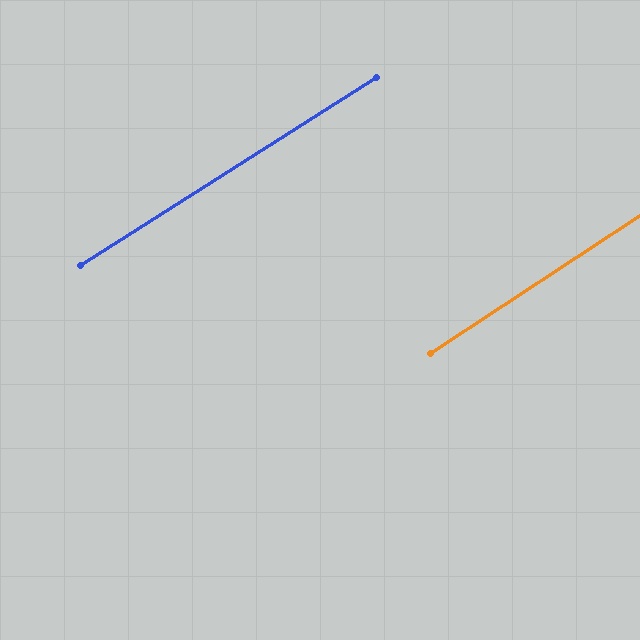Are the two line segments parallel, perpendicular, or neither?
Parallel — their directions differ by only 0.9°.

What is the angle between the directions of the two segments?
Approximately 1 degree.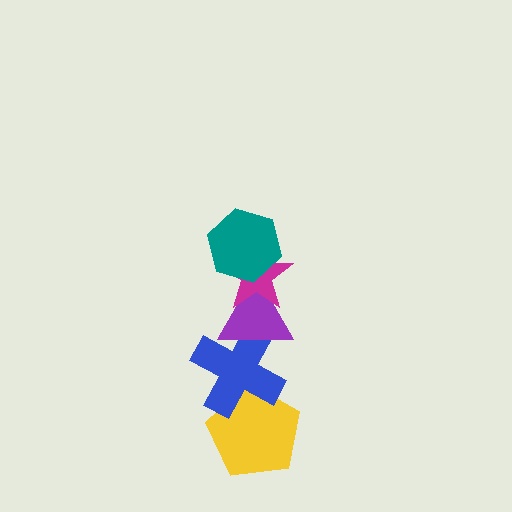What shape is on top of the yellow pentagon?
The blue cross is on top of the yellow pentagon.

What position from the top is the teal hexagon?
The teal hexagon is 1st from the top.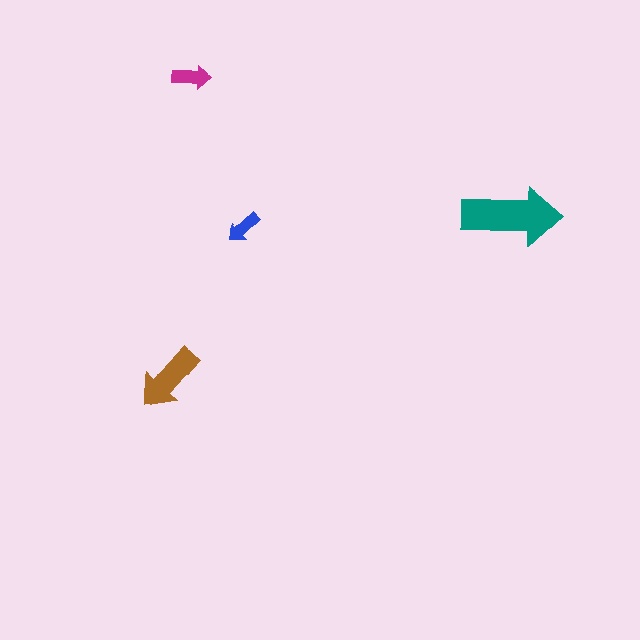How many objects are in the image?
There are 4 objects in the image.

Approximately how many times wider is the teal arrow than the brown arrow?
About 1.5 times wider.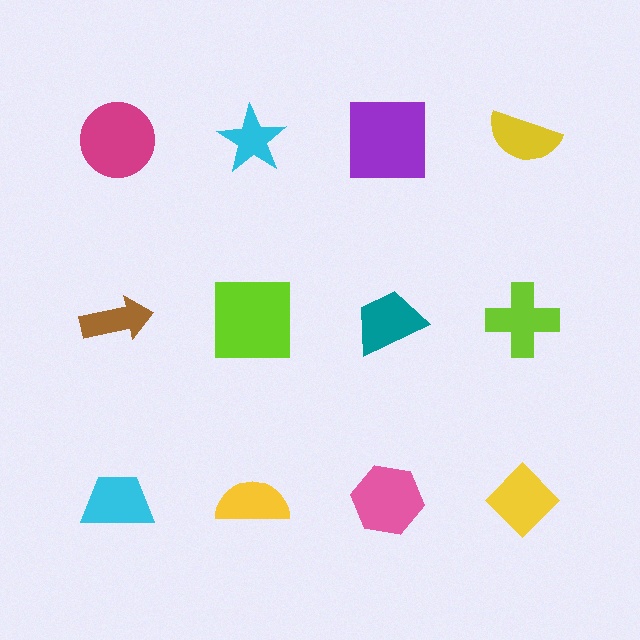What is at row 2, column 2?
A lime square.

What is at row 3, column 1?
A cyan trapezoid.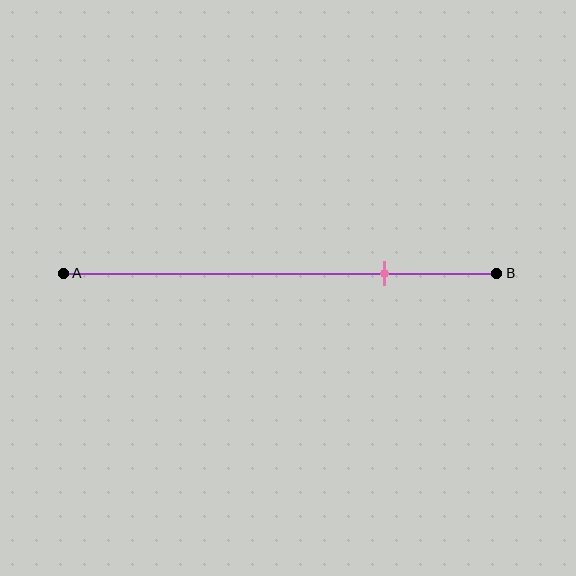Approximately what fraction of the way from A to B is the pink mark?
The pink mark is approximately 75% of the way from A to B.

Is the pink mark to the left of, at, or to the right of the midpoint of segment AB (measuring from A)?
The pink mark is to the right of the midpoint of segment AB.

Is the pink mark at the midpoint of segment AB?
No, the mark is at about 75% from A, not at the 50% midpoint.